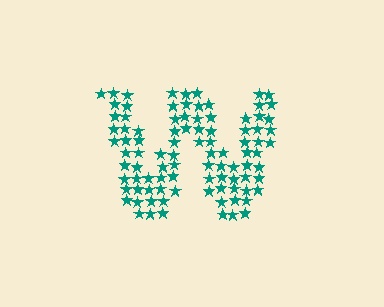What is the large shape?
The large shape is the letter W.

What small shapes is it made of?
It is made of small stars.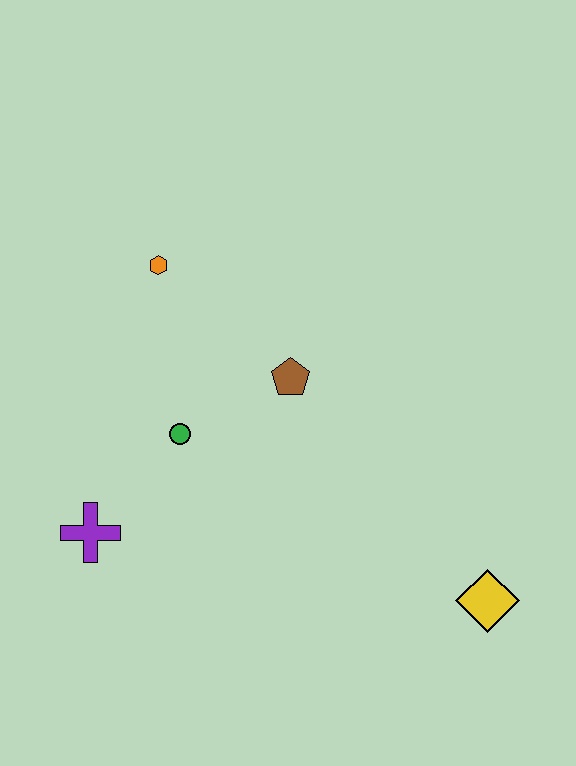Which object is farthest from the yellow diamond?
The orange hexagon is farthest from the yellow diamond.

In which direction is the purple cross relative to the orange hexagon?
The purple cross is below the orange hexagon.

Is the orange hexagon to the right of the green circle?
No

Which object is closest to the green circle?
The brown pentagon is closest to the green circle.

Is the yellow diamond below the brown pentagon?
Yes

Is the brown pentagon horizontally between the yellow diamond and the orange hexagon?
Yes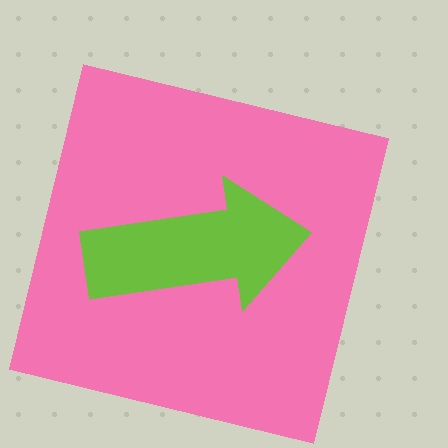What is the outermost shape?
The pink square.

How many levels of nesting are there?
2.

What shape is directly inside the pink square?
The lime arrow.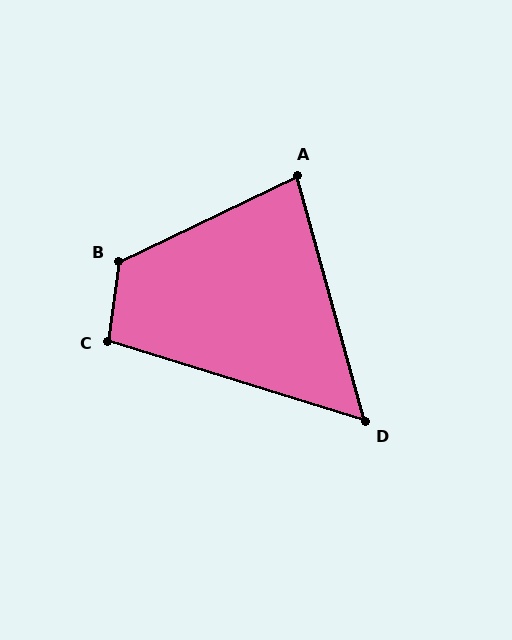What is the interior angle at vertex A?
Approximately 80 degrees (acute).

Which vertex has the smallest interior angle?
D, at approximately 57 degrees.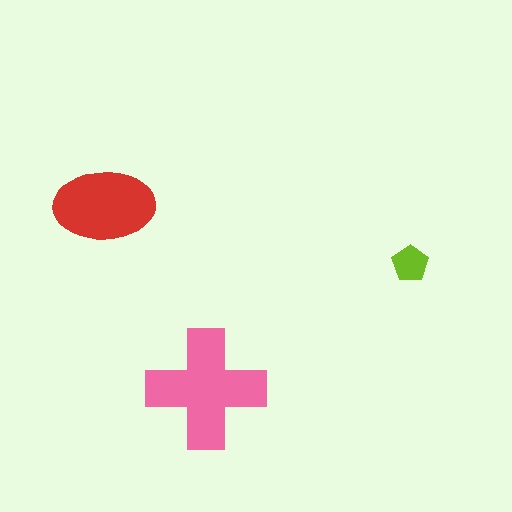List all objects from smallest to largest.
The lime pentagon, the red ellipse, the pink cross.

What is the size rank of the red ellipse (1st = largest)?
2nd.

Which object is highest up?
The red ellipse is topmost.